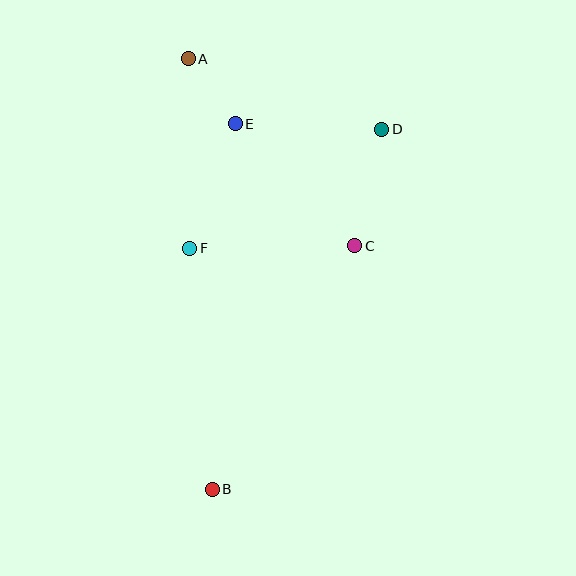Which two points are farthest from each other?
Points A and B are farthest from each other.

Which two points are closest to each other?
Points A and E are closest to each other.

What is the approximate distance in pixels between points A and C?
The distance between A and C is approximately 251 pixels.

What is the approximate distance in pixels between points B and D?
The distance between B and D is approximately 398 pixels.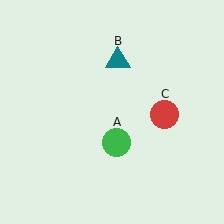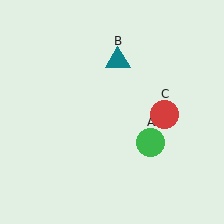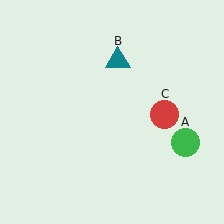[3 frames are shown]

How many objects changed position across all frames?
1 object changed position: green circle (object A).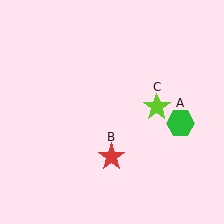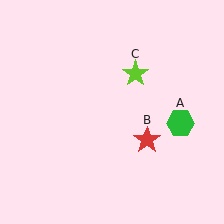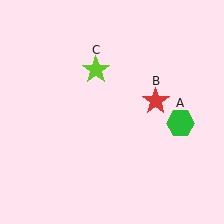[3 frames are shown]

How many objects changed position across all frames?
2 objects changed position: red star (object B), lime star (object C).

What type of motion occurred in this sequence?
The red star (object B), lime star (object C) rotated counterclockwise around the center of the scene.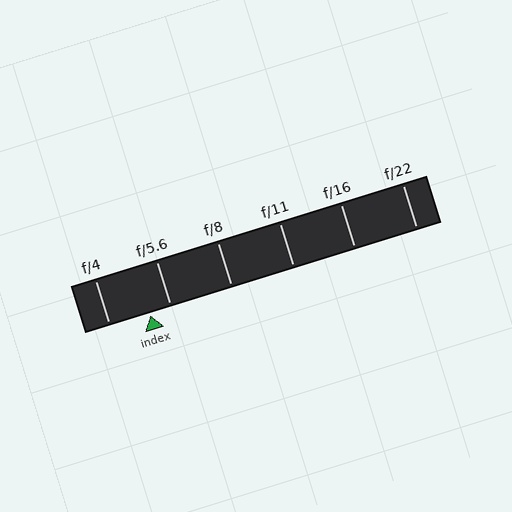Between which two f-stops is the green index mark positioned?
The index mark is between f/4 and f/5.6.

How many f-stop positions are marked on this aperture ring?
There are 6 f-stop positions marked.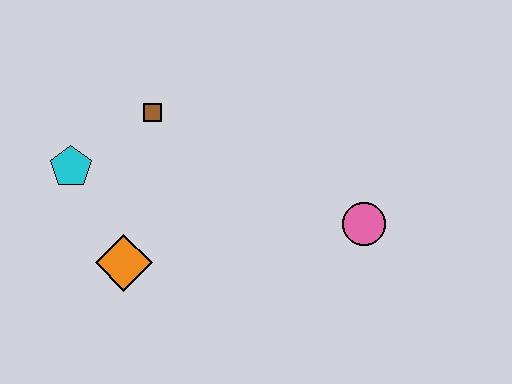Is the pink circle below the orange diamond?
No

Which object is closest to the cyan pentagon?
The brown square is closest to the cyan pentagon.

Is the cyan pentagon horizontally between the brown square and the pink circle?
No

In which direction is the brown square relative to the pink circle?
The brown square is to the left of the pink circle.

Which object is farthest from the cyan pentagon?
The pink circle is farthest from the cyan pentagon.